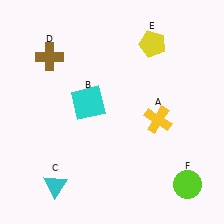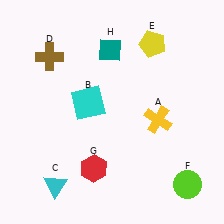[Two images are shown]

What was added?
A red hexagon (G), a teal diamond (H) were added in Image 2.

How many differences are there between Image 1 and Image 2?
There are 2 differences between the two images.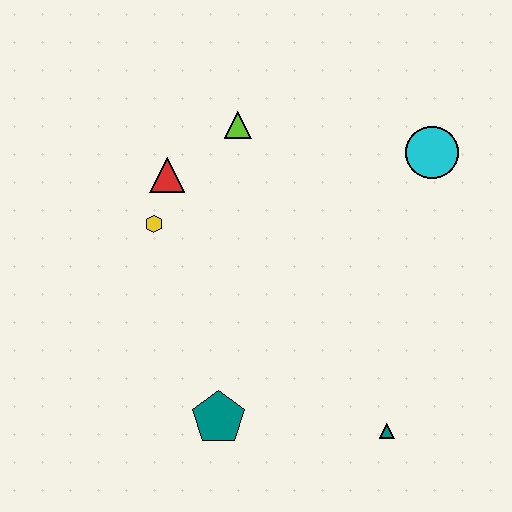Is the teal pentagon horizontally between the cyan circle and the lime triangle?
No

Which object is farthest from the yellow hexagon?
The teal triangle is farthest from the yellow hexagon.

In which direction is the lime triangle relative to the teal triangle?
The lime triangle is above the teal triangle.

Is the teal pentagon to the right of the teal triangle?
No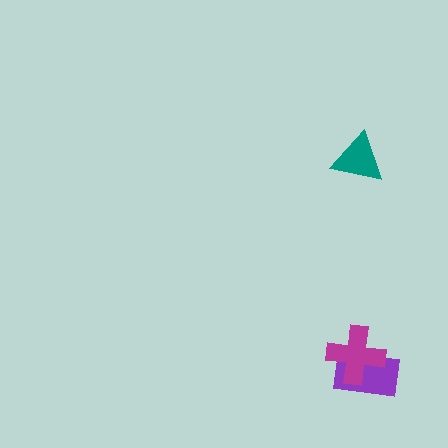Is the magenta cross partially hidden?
No, no other shape covers it.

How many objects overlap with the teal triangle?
0 objects overlap with the teal triangle.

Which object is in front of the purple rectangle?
The magenta cross is in front of the purple rectangle.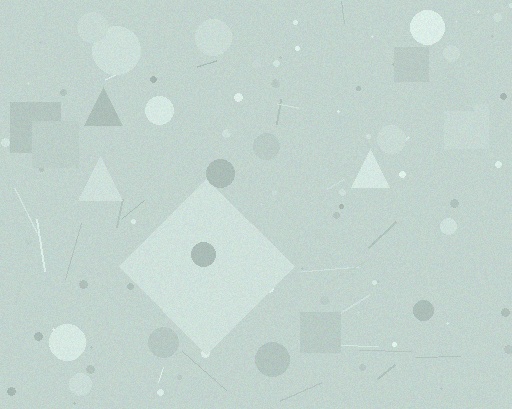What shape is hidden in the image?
A diamond is hidden in the image.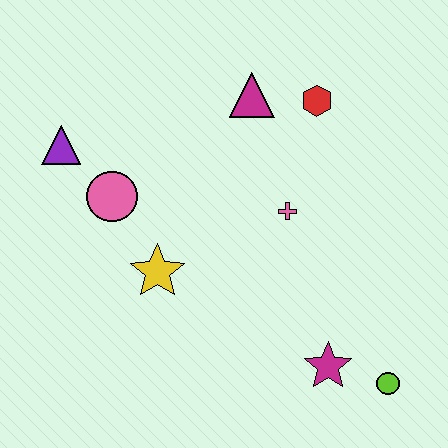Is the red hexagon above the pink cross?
Yes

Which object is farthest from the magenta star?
The purple triangle is farthest from the magenta star.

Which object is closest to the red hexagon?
The magenta triangle is closest to the red hexagon.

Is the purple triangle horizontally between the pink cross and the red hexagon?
No